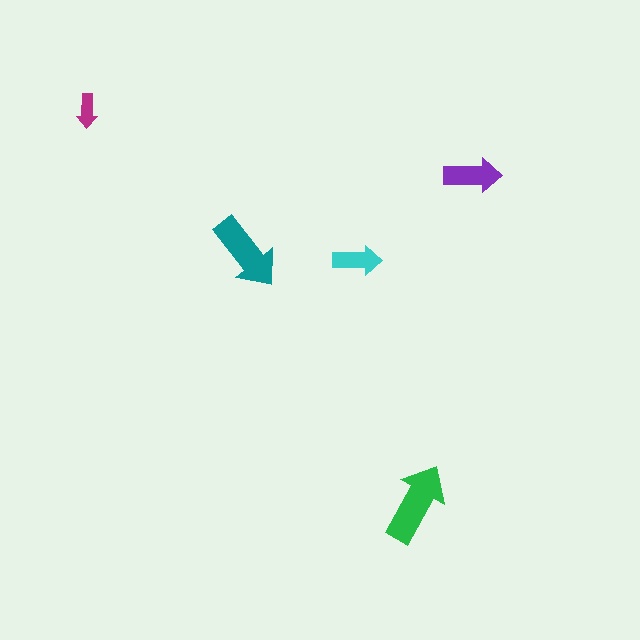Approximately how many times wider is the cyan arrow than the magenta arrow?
About 1.5 times wider.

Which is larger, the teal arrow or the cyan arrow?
The teal one.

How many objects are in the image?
There are 5 objects in the image.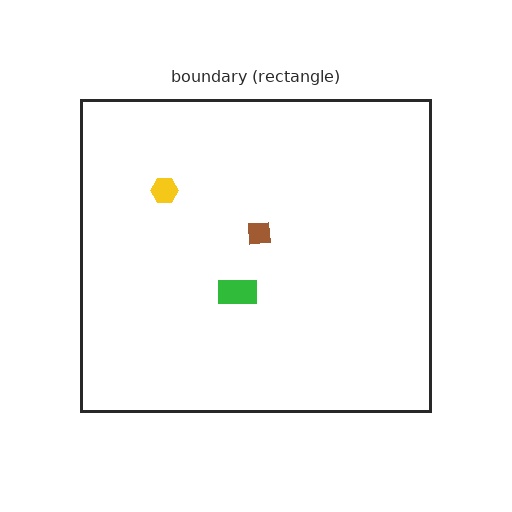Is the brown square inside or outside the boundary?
Inside.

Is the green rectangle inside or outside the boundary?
Inside.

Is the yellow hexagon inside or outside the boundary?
Inside.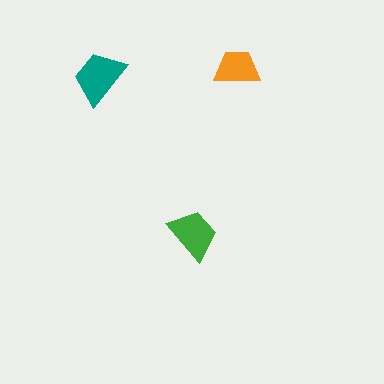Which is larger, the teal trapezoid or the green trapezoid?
The teal one.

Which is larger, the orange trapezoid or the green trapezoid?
The green one.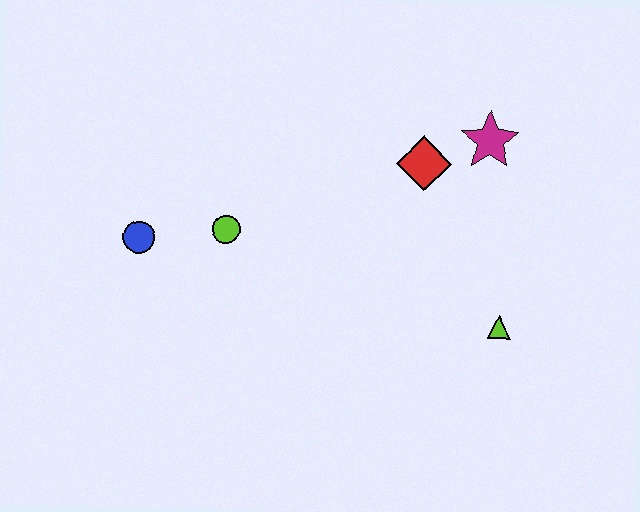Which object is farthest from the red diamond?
The blue circle is farthest from the red diamond.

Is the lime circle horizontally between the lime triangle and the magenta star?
No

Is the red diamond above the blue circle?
Yes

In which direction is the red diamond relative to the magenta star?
The red diamond is to the left of the magenta star.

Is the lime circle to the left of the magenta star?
Yes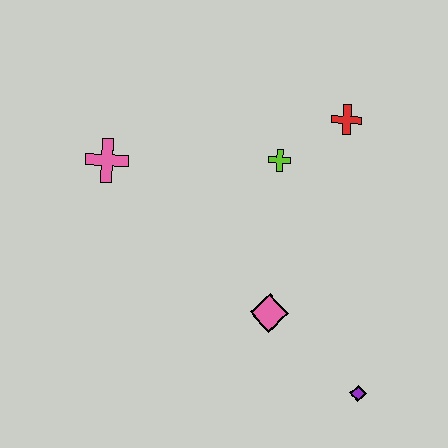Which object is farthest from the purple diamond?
The pink cross is farthest from the purple diamond.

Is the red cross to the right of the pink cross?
Yes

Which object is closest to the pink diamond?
The purple diamond is closest to the pink diamond.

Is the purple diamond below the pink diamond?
Yes